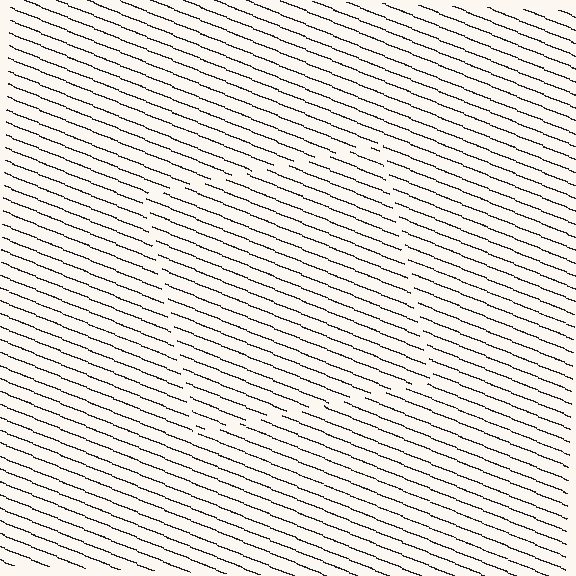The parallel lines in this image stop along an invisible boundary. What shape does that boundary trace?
An illusory square. The interior of the shape contains the same grating, shifted by half a period — the contour is defined by the phase discontinuity where line-ends from the inner and outer gratings abut.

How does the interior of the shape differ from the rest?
The interior of the shape contains the same grating, shifted by half a period — the contour is defined by the phase discontinuity where line-ends from the inner and outer gratings abut.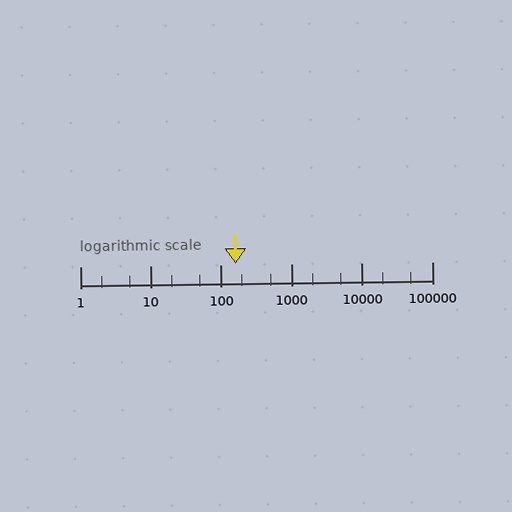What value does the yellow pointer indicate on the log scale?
The pointer indicates approximately 160.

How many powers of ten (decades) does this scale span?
The scale spans 5 decades, from 1 to 100000.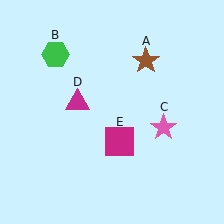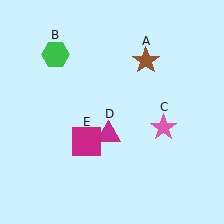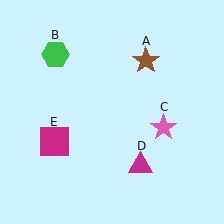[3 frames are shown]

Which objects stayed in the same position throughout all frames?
Brown star (object A) and green hexagon (object B) and pink star (object C) remained stationary.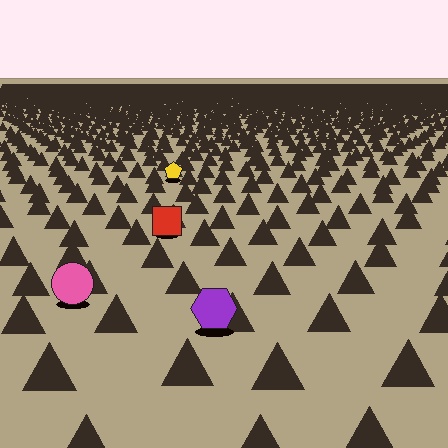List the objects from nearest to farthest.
From nearest to farthest: the purple hexagon, the pink circle, the red square, the yellow pentagon.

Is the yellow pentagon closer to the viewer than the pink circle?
No. The pink circle is closer — you can tell from the texture gradient: the ground texture is coarser near it.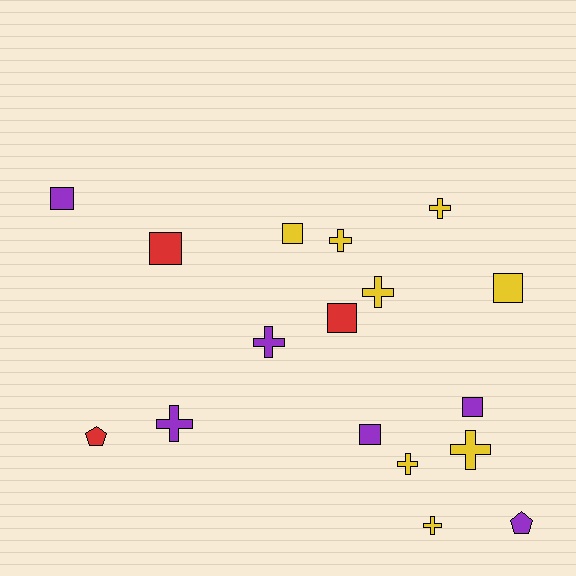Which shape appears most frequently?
Cross, with 8 objects.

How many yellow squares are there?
There are 2 yellow squares.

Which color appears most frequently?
Yellow, with 8 objects.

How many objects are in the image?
There are 17 objects.